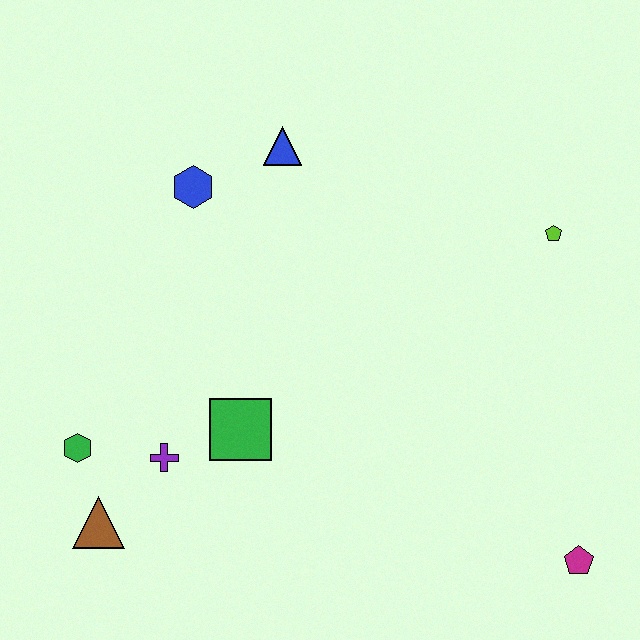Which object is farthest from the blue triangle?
The magenta pentagon is farthest from the blue triangle.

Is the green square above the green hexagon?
Yes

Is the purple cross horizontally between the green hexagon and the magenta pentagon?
Yes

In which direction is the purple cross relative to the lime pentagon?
The purple cross is to the left of the lime pentagon.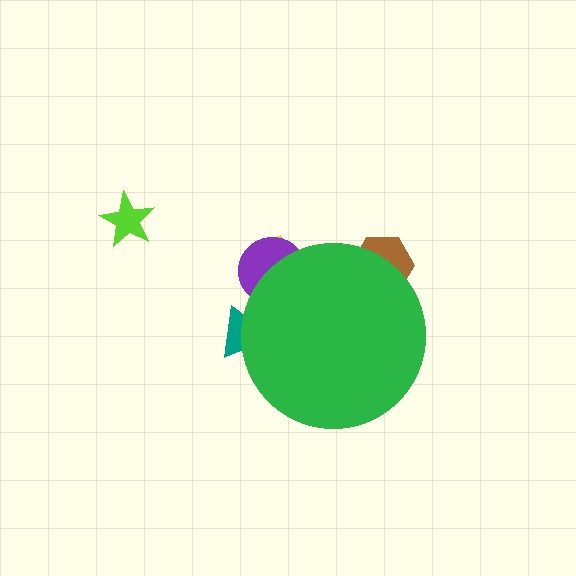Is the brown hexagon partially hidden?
Yes, the brown hexagon is partially hidden behind the green circle.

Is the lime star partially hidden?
No, the lime star is fully visible.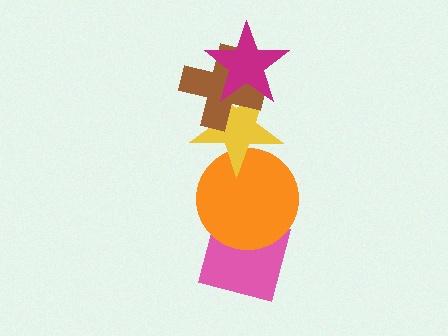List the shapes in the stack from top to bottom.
From top to bottom: the magenta star, the brown cross, the yellow star, the orange circle, the pink square.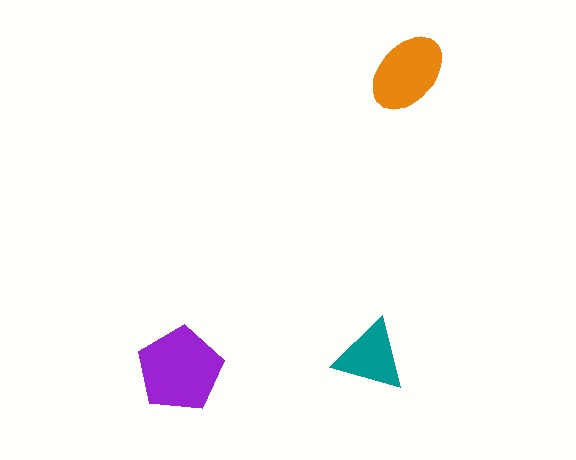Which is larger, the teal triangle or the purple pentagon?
The purple pentagon.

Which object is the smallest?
The teal triangle.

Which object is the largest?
The purple pentagon.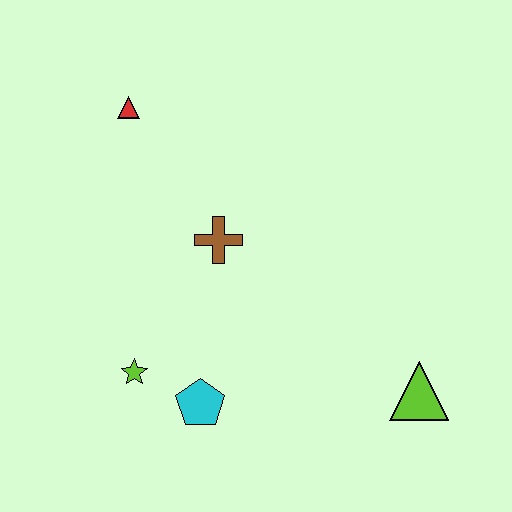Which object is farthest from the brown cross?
The lime triangle is farthest from the brown cross.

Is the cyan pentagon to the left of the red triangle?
No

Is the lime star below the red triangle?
Yes